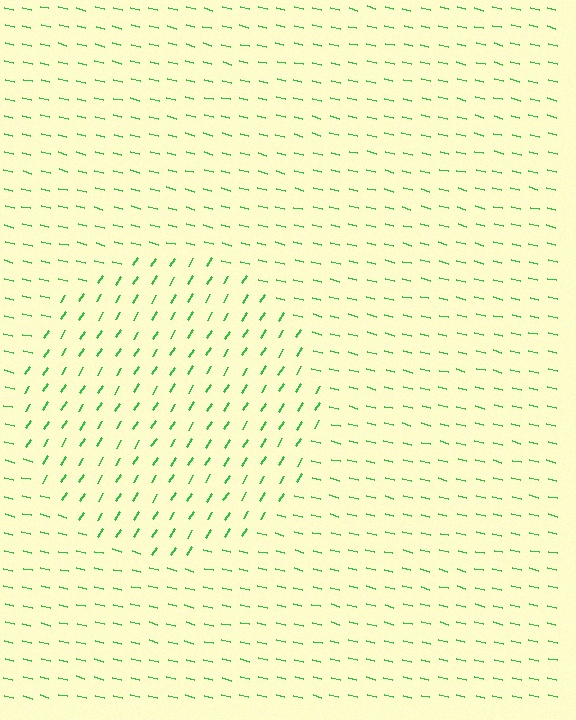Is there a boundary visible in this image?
Yes, there is a texture boundary formed by a change in line orientation.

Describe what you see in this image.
The image is filled with small green line segments. A circle region in the image has lines oriented differently from the surrounding lines, creating a visible texture boundary.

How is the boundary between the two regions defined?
The boundary is defined purely by a change in line orientation (approximately 72 degrees difference). All lines are the same color and thickness.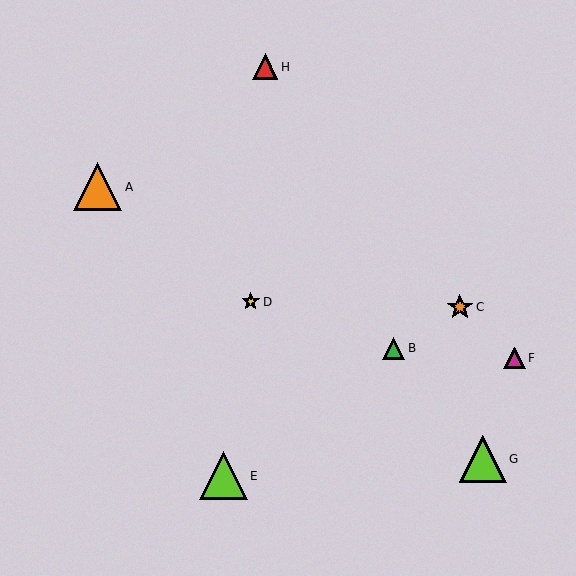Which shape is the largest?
The orange triangle (labeled A) is the largest.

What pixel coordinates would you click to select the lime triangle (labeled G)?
Click at (483, 459) to select the lime triangle G.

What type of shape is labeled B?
Shape B is a green triangle.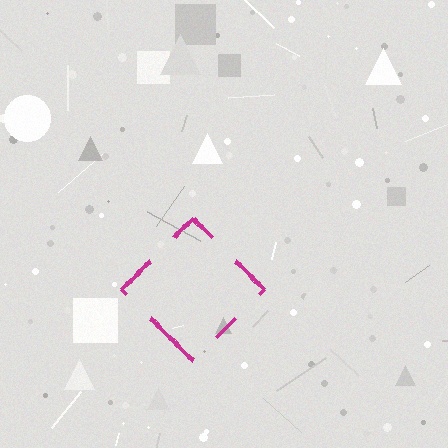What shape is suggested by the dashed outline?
The dashed outline suggests a diamond.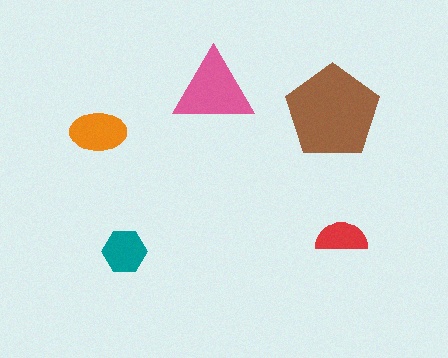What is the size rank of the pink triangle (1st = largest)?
2nd.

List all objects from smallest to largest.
The red semicircle, the teal hexagon, the orange ellipse, the pink triangle, the brown pentagon.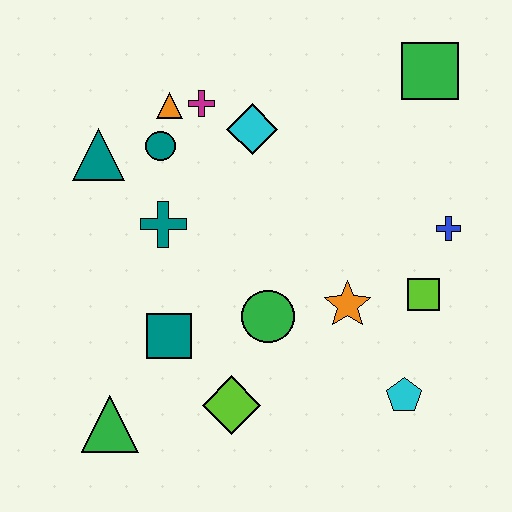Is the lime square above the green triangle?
Yes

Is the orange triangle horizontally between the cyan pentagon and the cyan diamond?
No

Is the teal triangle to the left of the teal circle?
Yes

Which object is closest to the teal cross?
The teal circle is closest to the teal cross.